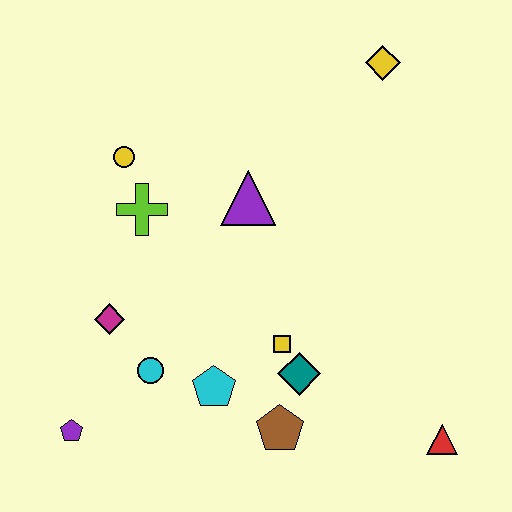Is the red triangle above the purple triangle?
No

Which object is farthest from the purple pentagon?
The yellow diamond is farthest from the purple pentagon.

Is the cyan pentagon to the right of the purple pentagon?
Yes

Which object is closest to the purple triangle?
The lime cross is closest to the purple triangle.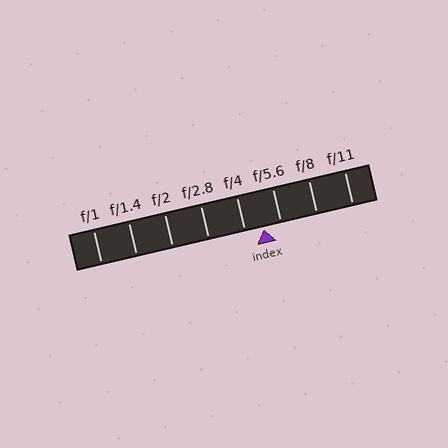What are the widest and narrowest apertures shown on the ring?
The widest aperture shown is f/1 and the narrowest is f/11.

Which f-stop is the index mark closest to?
The index mark is closest to f/5.6.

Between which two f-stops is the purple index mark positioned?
The index mark is between f/4 and f/5.6.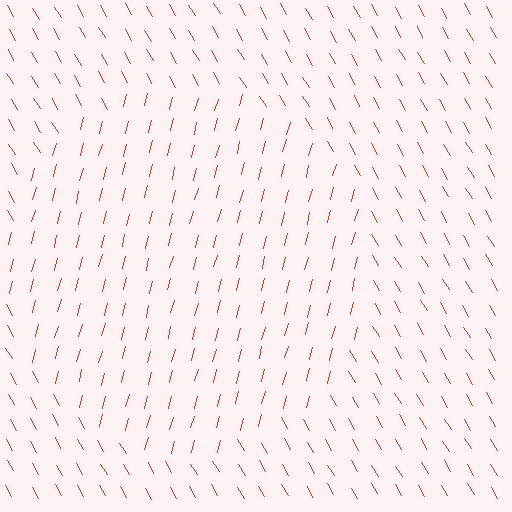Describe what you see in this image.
The image is filled with small red line segments. A circle region in the image has lines oriented differently from the surrounding lines, creating a visible texture boundary.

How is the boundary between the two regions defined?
The boundary is defined purely by a change in line orientation (approximately 45 degrees difference). All lines are the same color and thickness.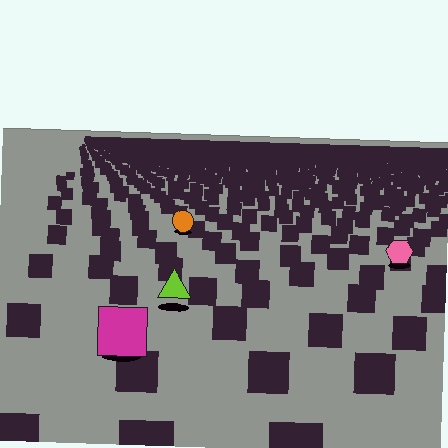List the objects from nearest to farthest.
From nearest to farthest: the magenta square, the lime triangle, the pink hexagon, the orange circle.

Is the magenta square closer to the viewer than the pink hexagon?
Yes. The magenta square is closer — you can tell from the texture gradient: the ground texture is coarser near it.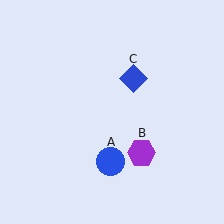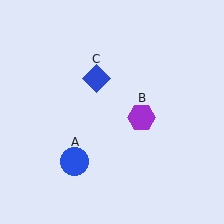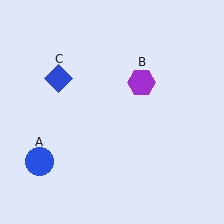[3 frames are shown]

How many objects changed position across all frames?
3 objects changed position: blue circle (object A), purple hexagon (object B), blue diamond (object C).